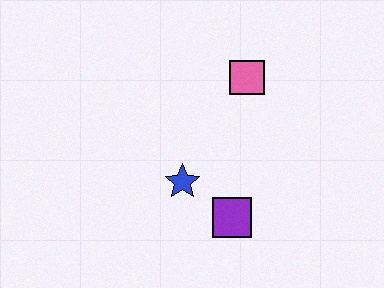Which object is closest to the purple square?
The blue star is closest to the purple square.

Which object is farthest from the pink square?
The purple square is farthest from the pink square.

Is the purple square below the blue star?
Yes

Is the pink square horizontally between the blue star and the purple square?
No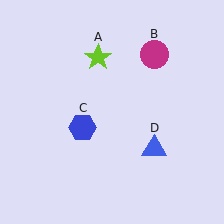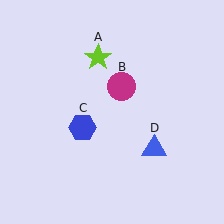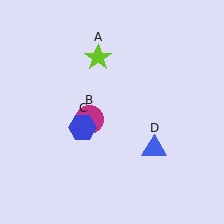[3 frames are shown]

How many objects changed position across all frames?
1 object changed position: magenta circle (object B).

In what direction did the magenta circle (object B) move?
The magenta circle (object B) moved down and to the left.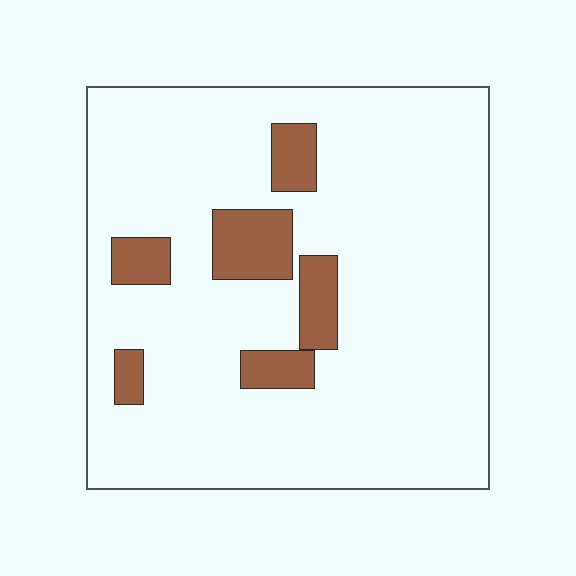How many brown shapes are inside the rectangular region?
6.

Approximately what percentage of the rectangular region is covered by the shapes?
Approximately 10%.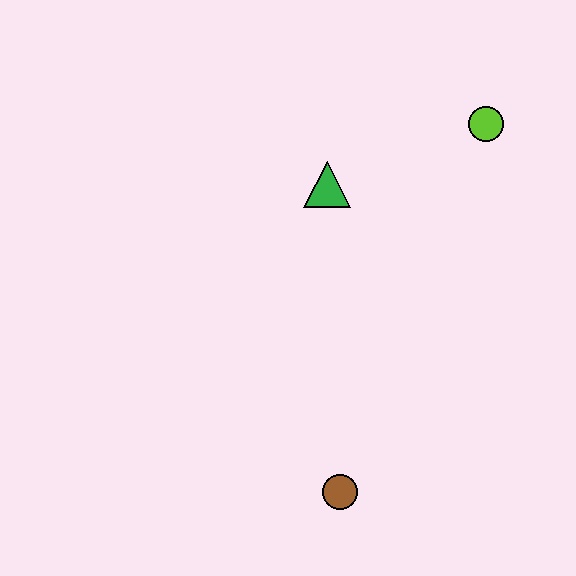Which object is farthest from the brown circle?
The lime circle is farthest from the brown circle.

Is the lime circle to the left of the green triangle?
No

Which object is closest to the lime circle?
The green triangle is closest to the lime circle.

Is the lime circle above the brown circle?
Yes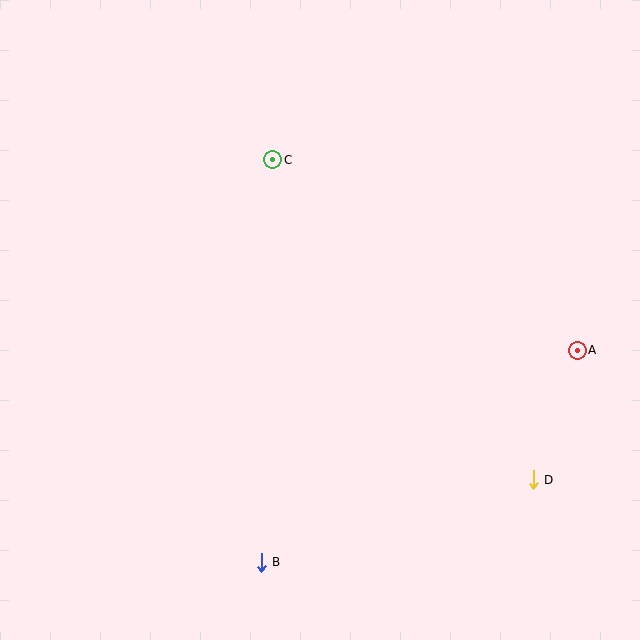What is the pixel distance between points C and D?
The distance between C and D is 413 pixels.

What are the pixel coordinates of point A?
Point A is at (577, 350).